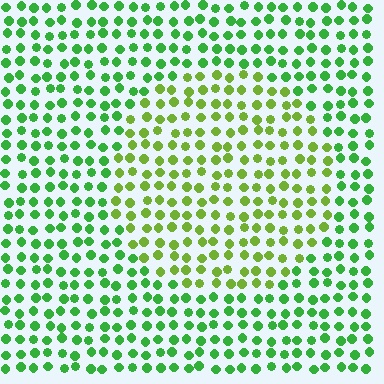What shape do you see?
I see a circle.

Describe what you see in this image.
The image is filled with small green elements in a uniform arrangement. A circle-shaped region is visible where the elements are tinted to a slightly different hue, forming a subtle color boundary.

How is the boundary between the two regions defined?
The boundary is defined purely by a slight shift in hue (about 33 degrees). Spacing, size, and orientation are identical on both sides.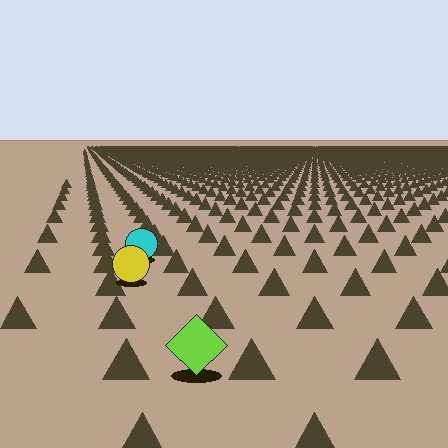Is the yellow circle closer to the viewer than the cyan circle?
Yes. The yellow circle is closer — you can tell from the texture gradient: the ground texture is coarser near it.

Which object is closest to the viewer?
The lime diamond is closest. The texture marks near it are larger and more spread out.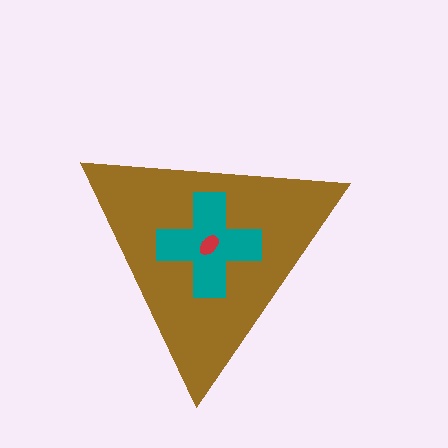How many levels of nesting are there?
3.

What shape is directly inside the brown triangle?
The teal cross.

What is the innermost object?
The red ellipse.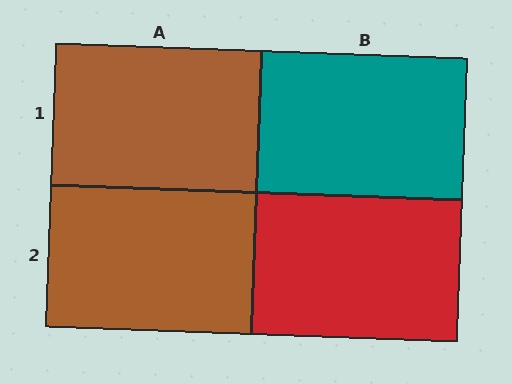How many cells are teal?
1 cell is teal.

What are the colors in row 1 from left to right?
Brown, teal.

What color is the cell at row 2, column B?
Red.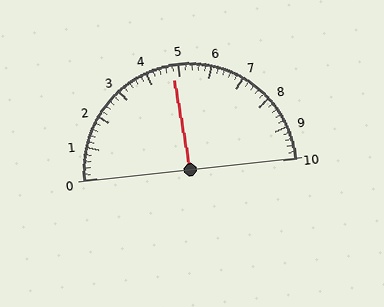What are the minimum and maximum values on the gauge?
The gauge ranges from 0 to 10.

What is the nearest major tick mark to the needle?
The nearest major tick mark is 5.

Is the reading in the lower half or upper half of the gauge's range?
The reading is in the lower half of the range (0 to 10).